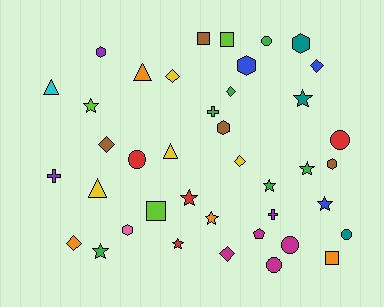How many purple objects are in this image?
There are 3 purple objects.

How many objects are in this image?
There are 40 objects.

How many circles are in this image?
There are 6 circles.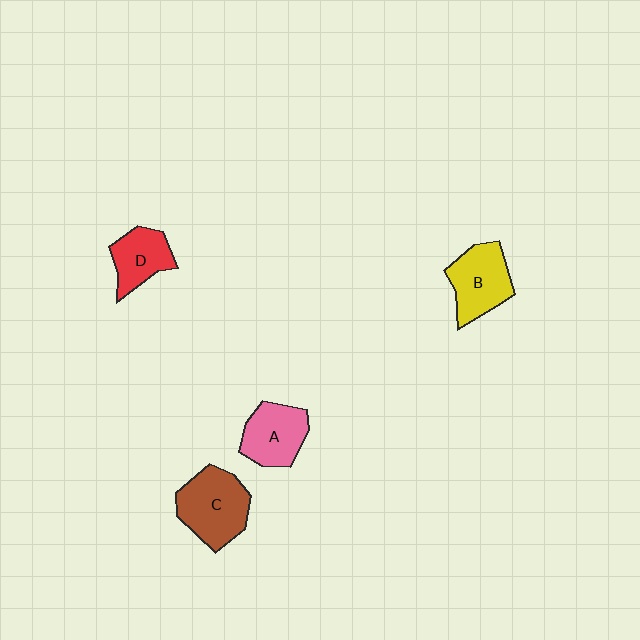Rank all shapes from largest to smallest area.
From largest to smallest: C (brown), B (yellow), A (pink), D (red).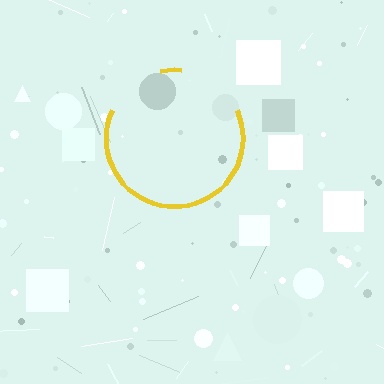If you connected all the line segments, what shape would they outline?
They would outline a circle.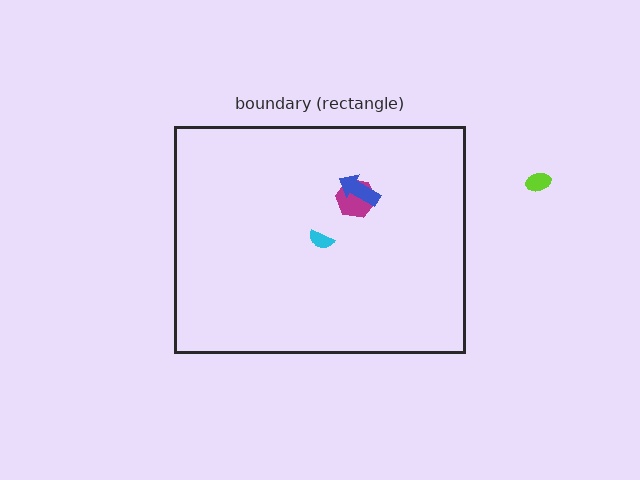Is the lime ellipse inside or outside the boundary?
Outside.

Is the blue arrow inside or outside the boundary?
Inside.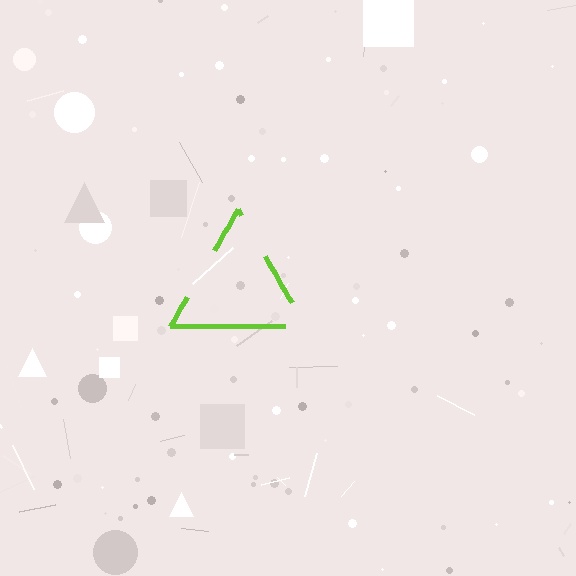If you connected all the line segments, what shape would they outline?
They would outline a triangle.